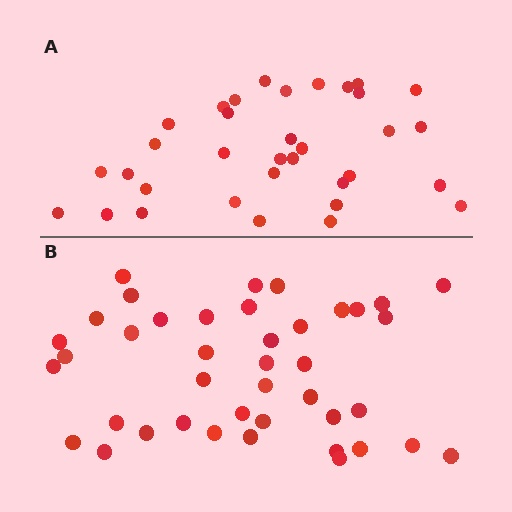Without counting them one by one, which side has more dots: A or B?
Region B (the bottom region) has more dots.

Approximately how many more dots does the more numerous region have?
Region B has roughly 8 or so more dots than region A.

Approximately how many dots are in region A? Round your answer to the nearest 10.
About 30 dots. (The exact count is 34, which rounds to 30.)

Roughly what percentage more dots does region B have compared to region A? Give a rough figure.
About 20% more.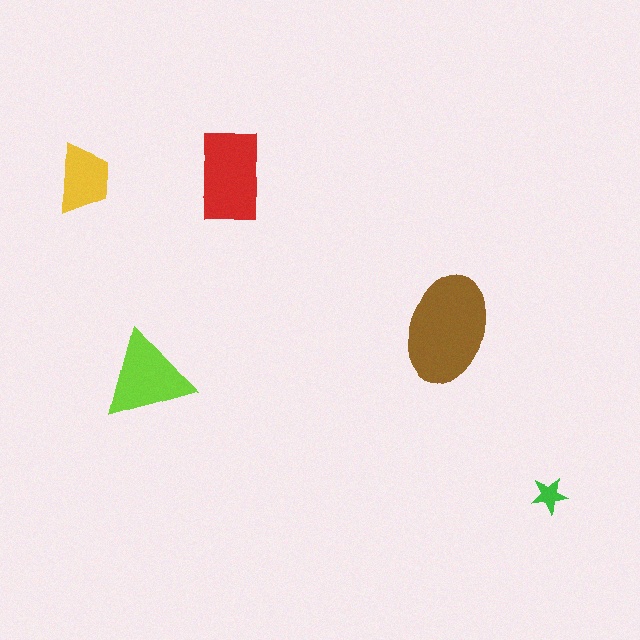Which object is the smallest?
The green star.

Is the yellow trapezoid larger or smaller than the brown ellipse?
Smaller.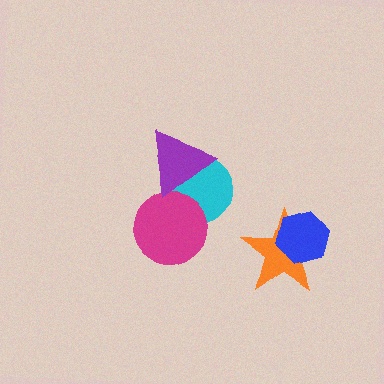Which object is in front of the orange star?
The blue hexagon is in front of the orange star.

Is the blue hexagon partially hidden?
No, no other shape covers it.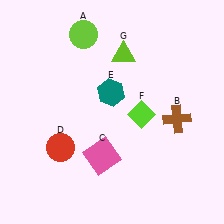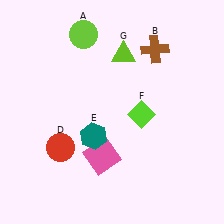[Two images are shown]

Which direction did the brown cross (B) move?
The brown cross (B) moved up.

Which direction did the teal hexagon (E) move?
The teal hexagon (E) moved down.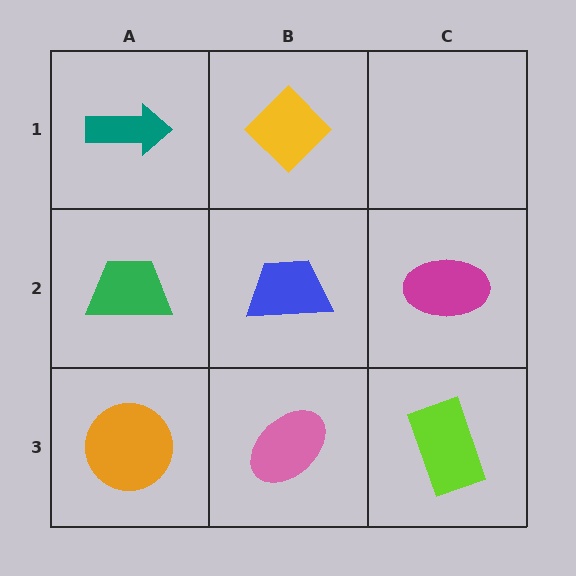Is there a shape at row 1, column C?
No, that cell is empty.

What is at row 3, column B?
A pink ellipse.